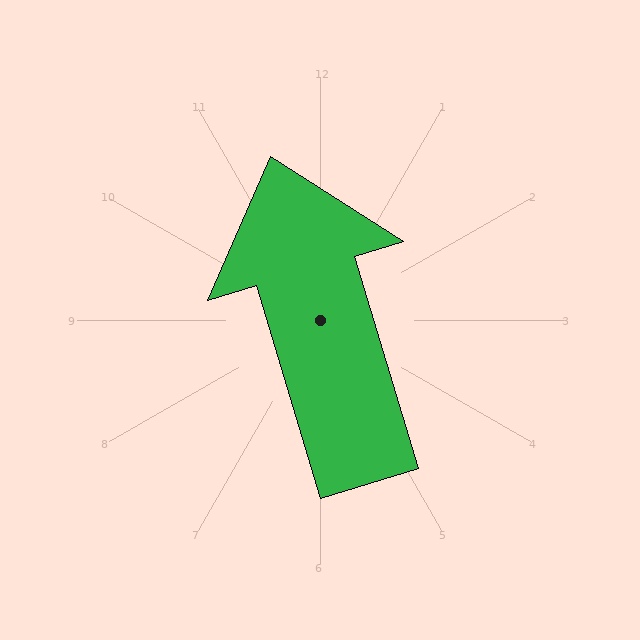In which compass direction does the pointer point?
North.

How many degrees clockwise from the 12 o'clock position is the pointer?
Approximately 343 degrees.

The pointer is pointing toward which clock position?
Roughly 11 o'clock.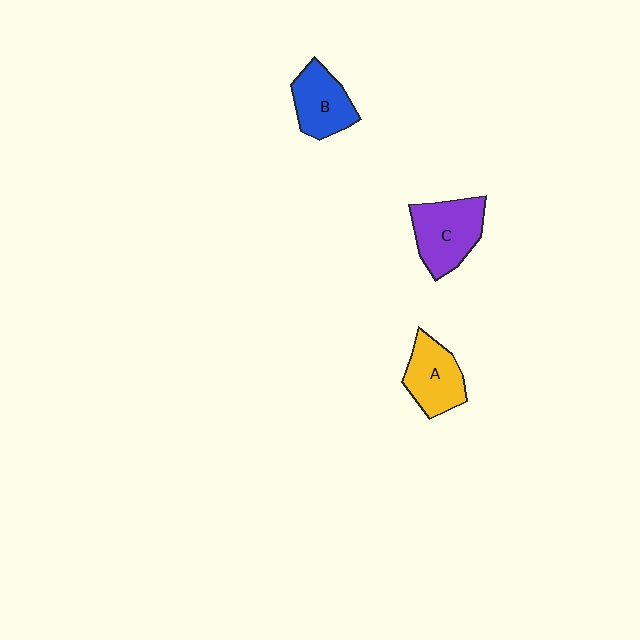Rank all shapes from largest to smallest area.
From largest to smallest: C (purple), A (yellow), B (blue).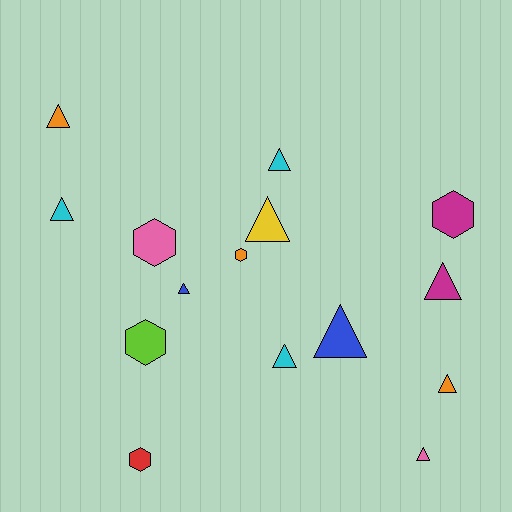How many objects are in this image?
There are 15 objects.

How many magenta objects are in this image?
There are 2 magenta objects.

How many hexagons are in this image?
There are 5 hexagons.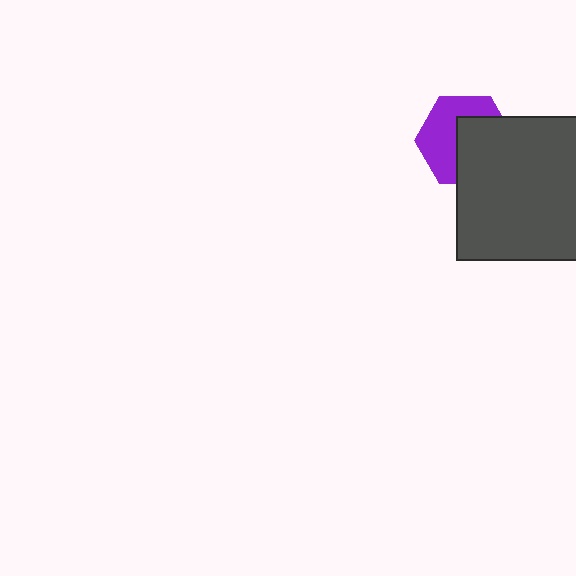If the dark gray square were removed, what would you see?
You would see the complete purple hexagon.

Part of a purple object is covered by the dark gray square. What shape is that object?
It is a hexagon.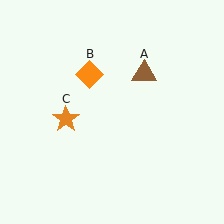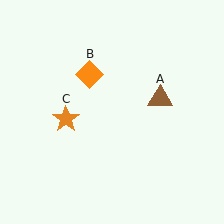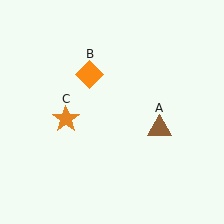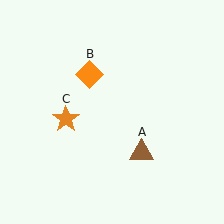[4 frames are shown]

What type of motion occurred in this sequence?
The brown triangle (object A) rotated clockwise around the center of the scene.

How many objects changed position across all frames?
1 object changed position: brown triangle (object A).